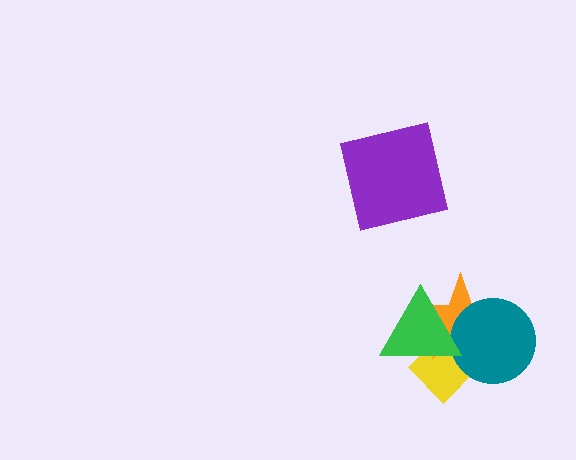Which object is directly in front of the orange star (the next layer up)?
The teal circle is directly in front of the orange star.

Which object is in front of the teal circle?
The green triangle is in front of the teal circle.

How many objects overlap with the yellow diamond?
3 objects overlap with the yellow diamond.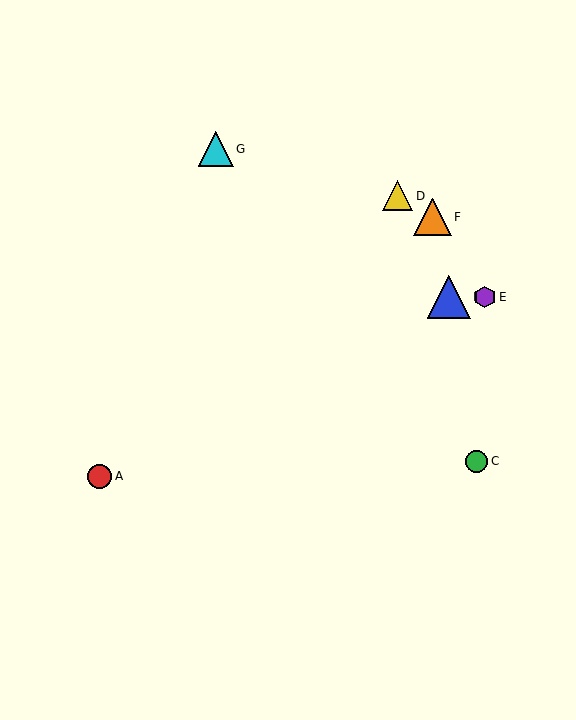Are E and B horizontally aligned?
Yes, both are at y≈297.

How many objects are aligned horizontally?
2 objects (B, E) are aligned horizontally.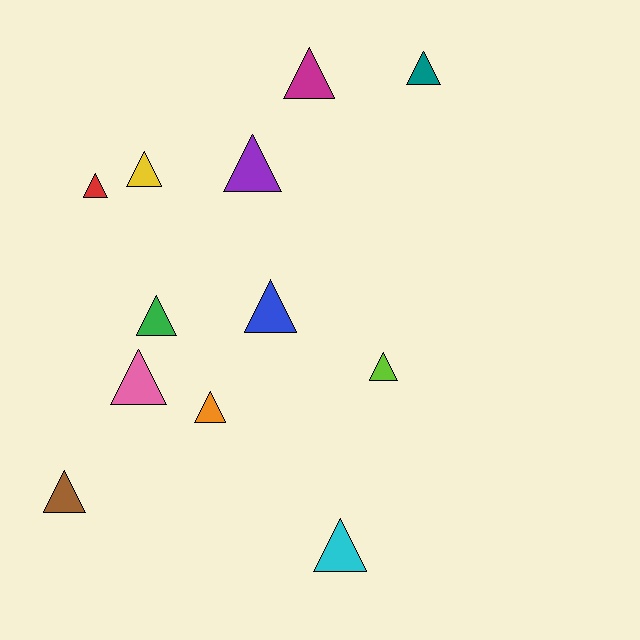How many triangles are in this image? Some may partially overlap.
There are 12 triangles.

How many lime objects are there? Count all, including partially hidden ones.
There is 1 lime object.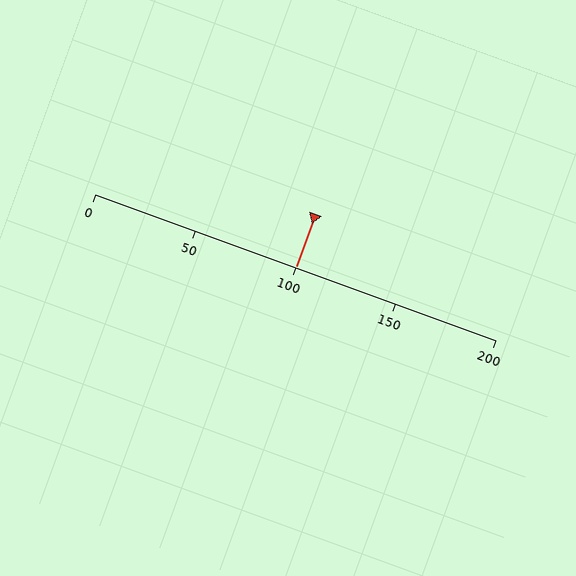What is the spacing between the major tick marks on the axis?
The major ticks are spaced 50 apart.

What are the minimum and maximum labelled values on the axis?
The axis runs from 0 to 200.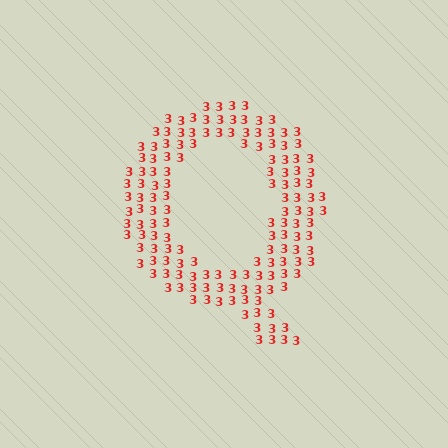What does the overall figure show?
The overall figure shows the letter Q.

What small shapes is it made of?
It is made of small digit 3's.